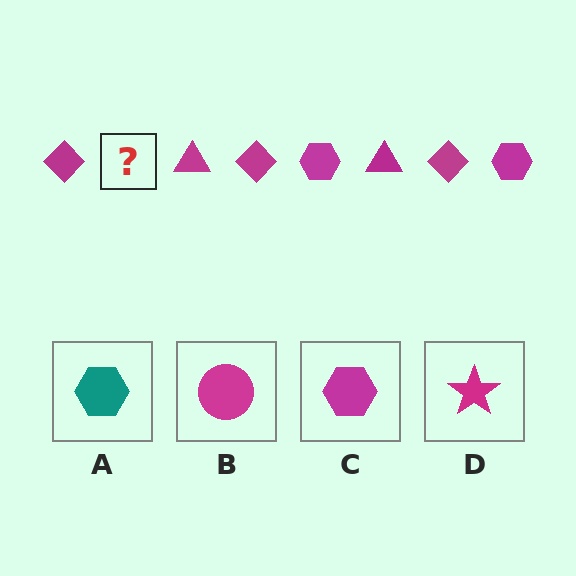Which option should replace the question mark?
Option C.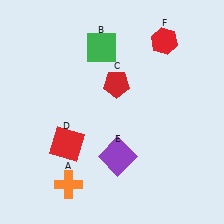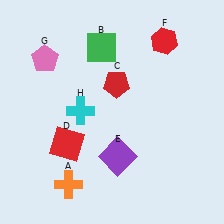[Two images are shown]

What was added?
A pink pentagon (G), a cyan cross (H) were added in Image 2.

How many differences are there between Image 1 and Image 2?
There are 2 differences between the two images.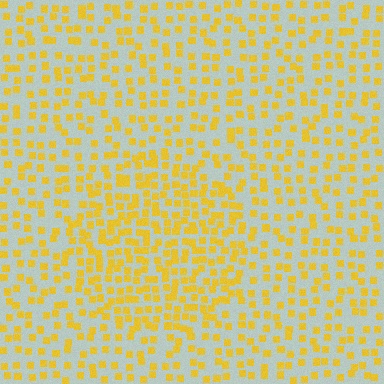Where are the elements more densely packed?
The elements are more densely packed inside the circle boundary.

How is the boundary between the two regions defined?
The boundary is defined by a change in element density (approximately 1.7x ratio). All elements are the same color, size, and shape.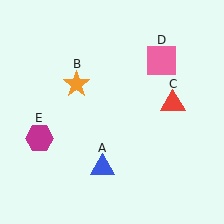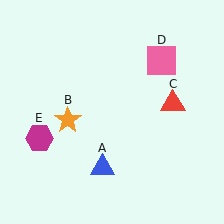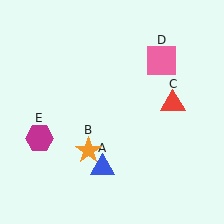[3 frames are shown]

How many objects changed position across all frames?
1 object changed position: orange star (object B).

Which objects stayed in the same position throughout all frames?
Blue triangle (object A) and red triangle (object C) and pink square (object D) and magenta hexagon (object E) remained stationary.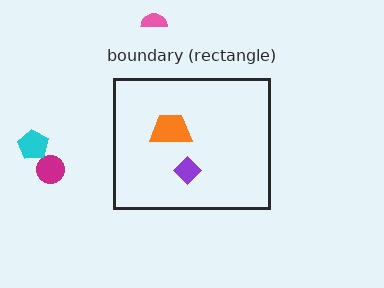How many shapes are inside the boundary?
2 inside, 3 outside.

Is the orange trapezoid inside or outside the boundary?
Inside.